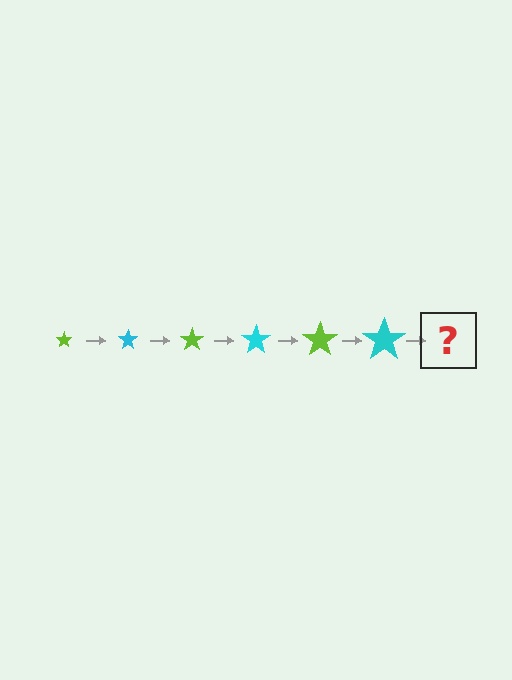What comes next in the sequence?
The next element should be a lime star, larger than the previous one.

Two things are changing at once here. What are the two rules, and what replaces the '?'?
The two rules are that the star grows larger each step and the color cycles through lime and cyan. The '?' should be a lime star, larger than the previous one.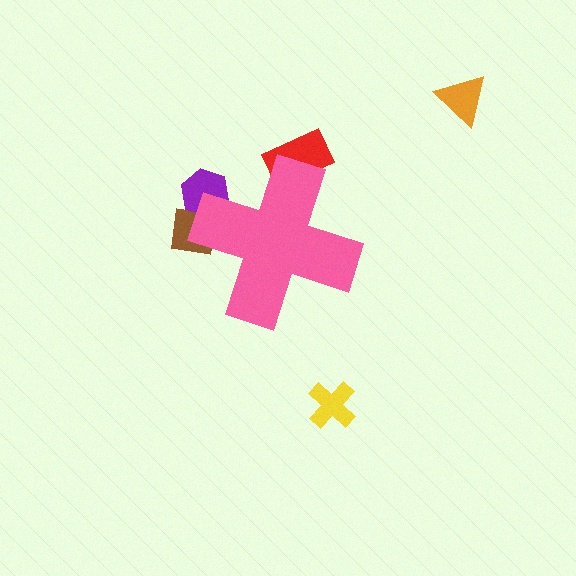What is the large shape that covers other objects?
A pink cross.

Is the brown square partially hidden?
Yes, the brown square is partially hidden behind the pink cross.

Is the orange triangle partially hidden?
No, the orange triangle is fully visible.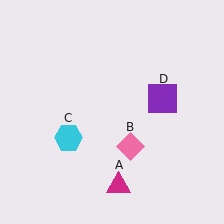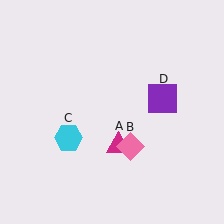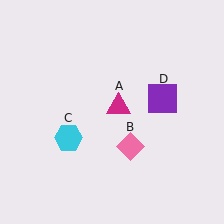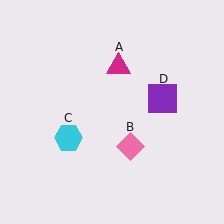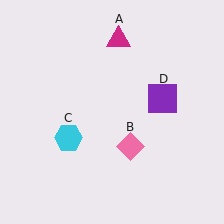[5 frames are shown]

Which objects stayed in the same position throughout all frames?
Pink diamond (object B) and cyan hexagon (object C) and purple square (object D) remained stationary.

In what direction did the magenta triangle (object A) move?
The magenta triangle (object A) moved up.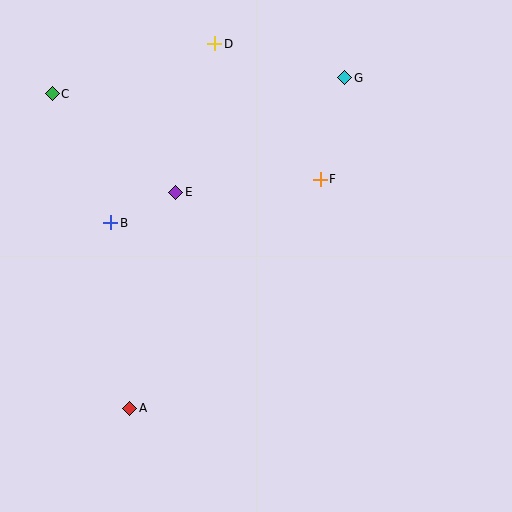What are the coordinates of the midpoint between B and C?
The midpoint between B and C is at (81, 158).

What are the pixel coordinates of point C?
Point C is at (52, 94).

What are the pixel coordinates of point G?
Point G is at (345, 78).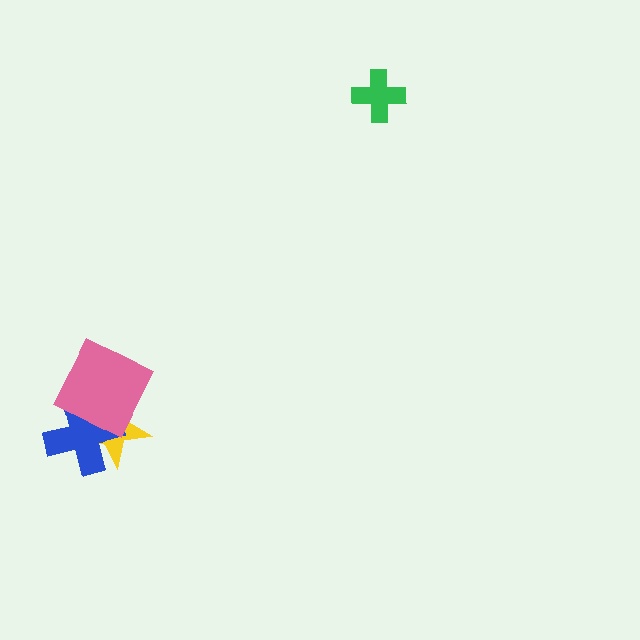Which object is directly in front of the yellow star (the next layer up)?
The blue cross is directly in front of the yellow star.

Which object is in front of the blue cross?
The pink square is in front of the blue cross.